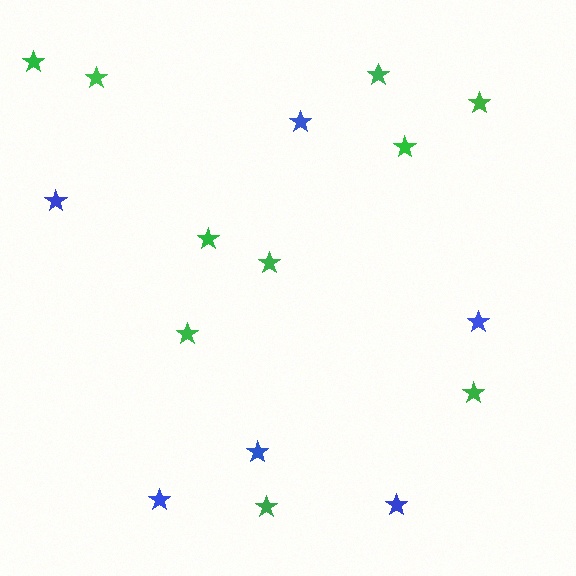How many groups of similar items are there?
There are 2 groups: one group of green stars (10) and one group of blue stars (6).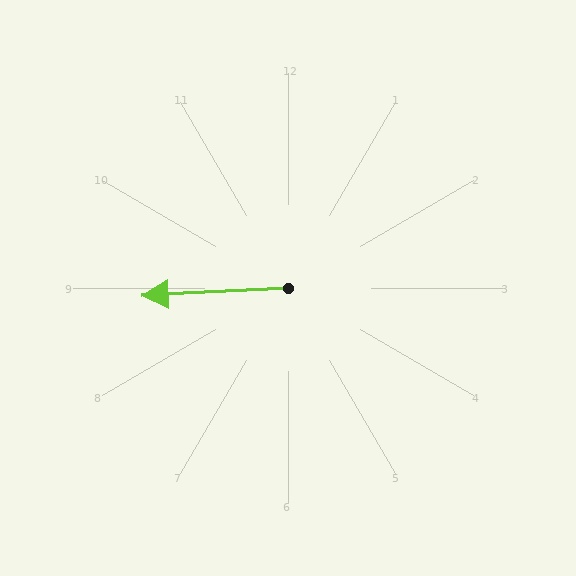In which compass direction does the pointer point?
West.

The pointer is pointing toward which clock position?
Roughly 9 o'clock.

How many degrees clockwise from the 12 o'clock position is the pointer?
Approximately 267 degrees.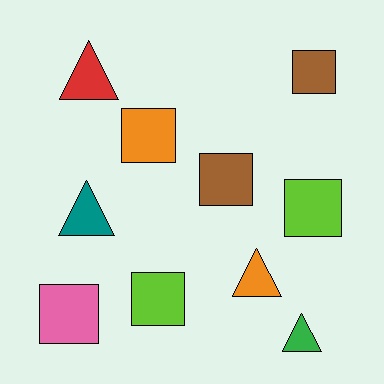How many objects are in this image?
There are 10 objects.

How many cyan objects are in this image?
There are no cyan objects.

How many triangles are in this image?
There are 4 triangles.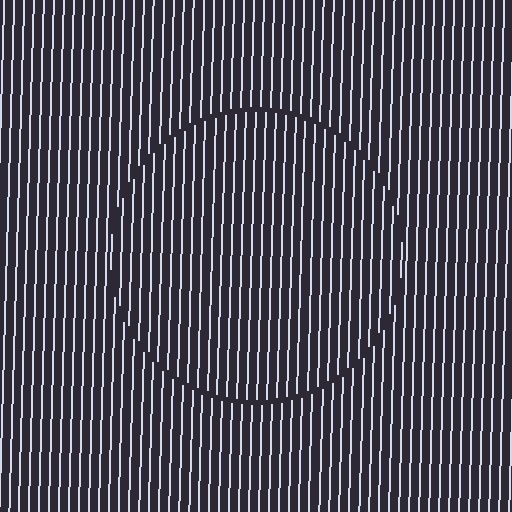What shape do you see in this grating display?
An illusory circle. The interior of the shape contains the same grating, shifted by half a period — the contour is defined by the phase discontinuity where line-ends from the inner and outer gratings abut.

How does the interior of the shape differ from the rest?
The interior of the shape contains the same grating, shifted by half a period — the contour is defined by the phase discontinuity where line-ends from the inner and outer gratings abut.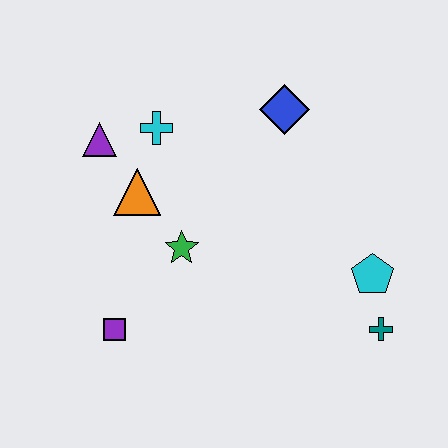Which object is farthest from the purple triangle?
The teal cross is farthest from the purple triangle.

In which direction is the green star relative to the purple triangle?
The green star is below the purple triangle.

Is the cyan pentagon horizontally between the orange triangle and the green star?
No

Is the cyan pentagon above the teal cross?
Yes